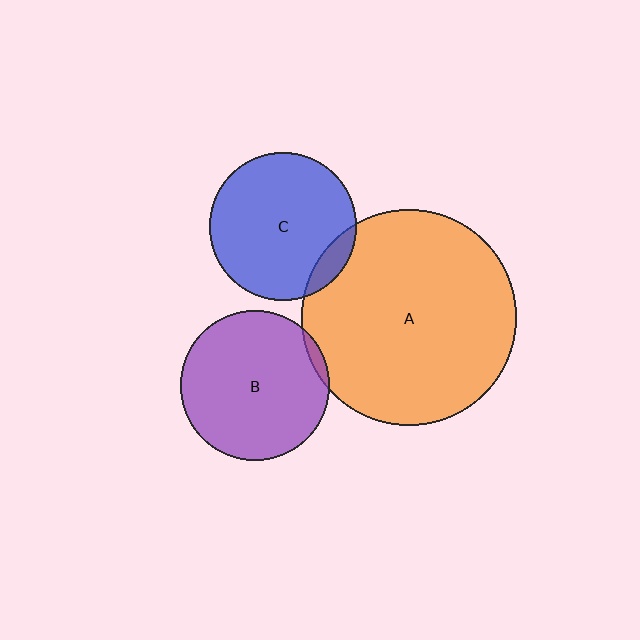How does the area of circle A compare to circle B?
Approximately 2.1 times.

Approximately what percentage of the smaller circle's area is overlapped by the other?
Approximately 10%.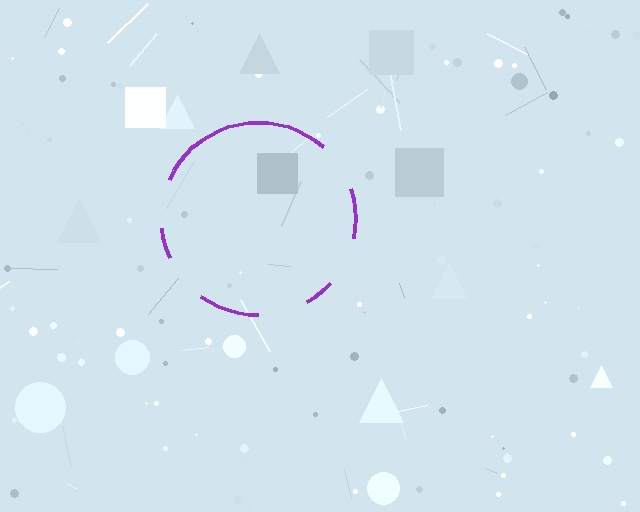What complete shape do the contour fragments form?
The contour fragments form a circle.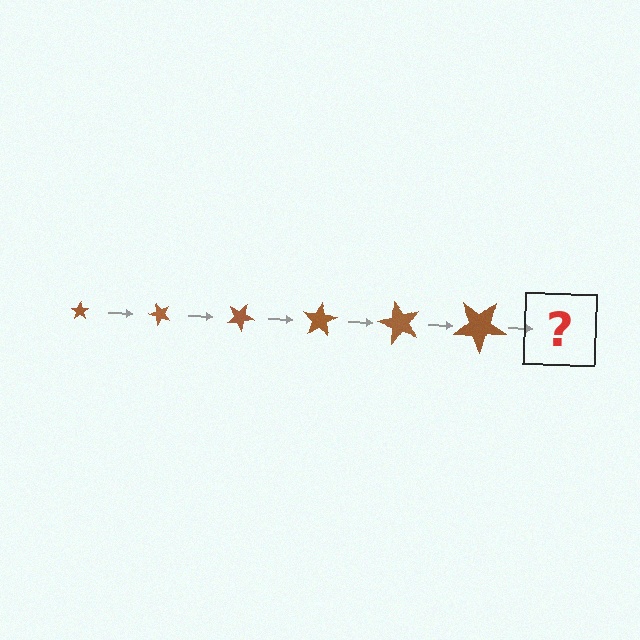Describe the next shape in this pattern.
It should be a star, larger than the previous one and rotated 300 degrees from the start.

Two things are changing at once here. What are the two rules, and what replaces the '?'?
The two rules are that the star grows larger each step and it rotates 50 degrees each step. The '?' should be a star, larger than the previous one and rotated 300 degrees from the start.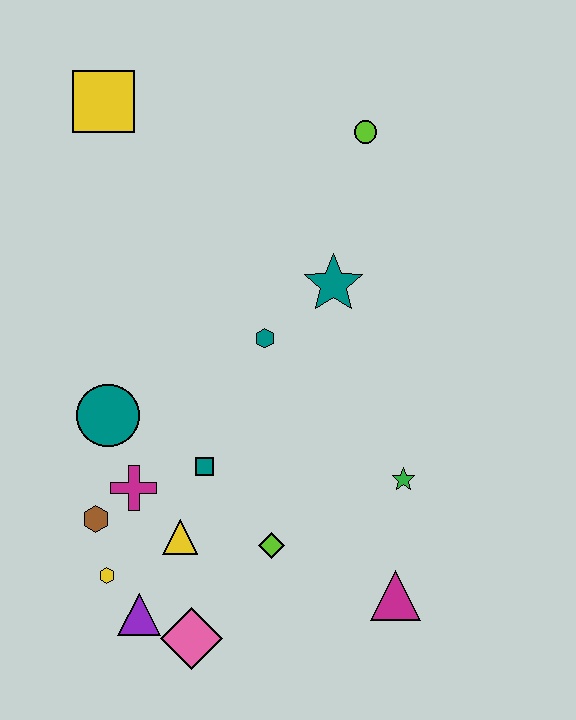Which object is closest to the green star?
The magenta triangle is closest to the green star.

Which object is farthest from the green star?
The yellow square is farthest from the green star.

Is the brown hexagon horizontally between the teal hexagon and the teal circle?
No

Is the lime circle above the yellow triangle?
Yes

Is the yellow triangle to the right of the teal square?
No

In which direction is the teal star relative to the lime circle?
The teal star is below the lime circle.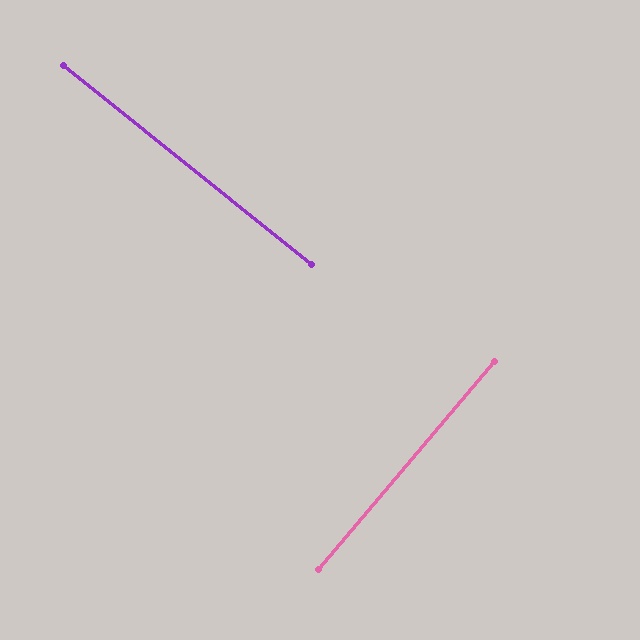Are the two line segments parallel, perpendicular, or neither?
Perpendicular — they meet at approximately 89°.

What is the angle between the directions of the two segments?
Approximately 89 degrees.